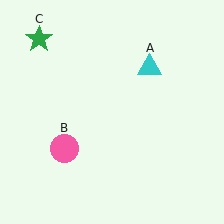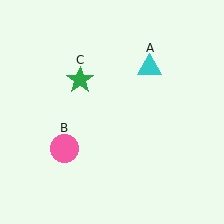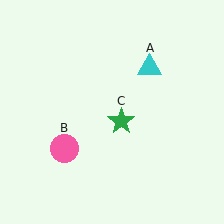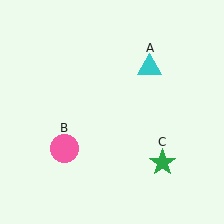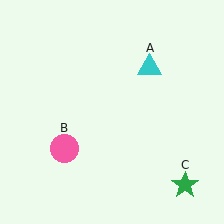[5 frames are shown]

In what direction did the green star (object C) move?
The green star (object C) moved down and to the right.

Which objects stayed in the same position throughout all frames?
Cyan triangle (object A) and pink circle (object B) remained stationary.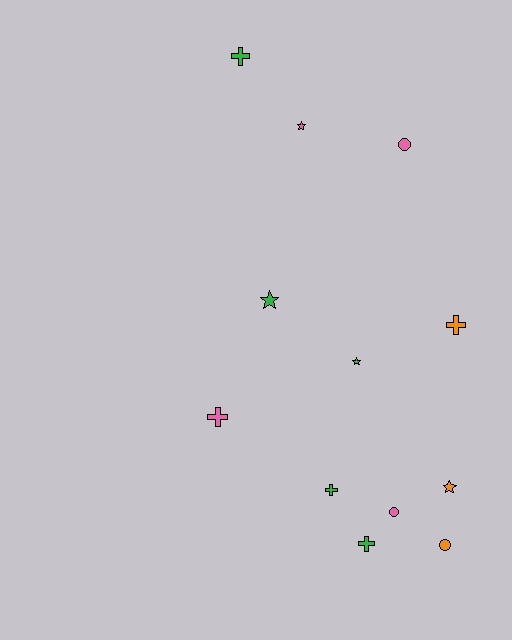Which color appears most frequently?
Green, with 5 objects.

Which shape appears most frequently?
Cross, with 5 objects.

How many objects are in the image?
There are 12 objects.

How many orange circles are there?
There is 1 orange circle.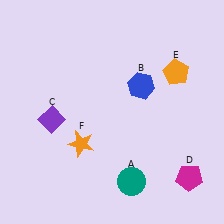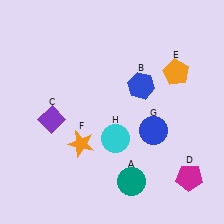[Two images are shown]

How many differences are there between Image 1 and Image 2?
There are 2 differences between the two images.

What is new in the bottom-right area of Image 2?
A cyan circle (H) was added in the bottom-right area of Image 2.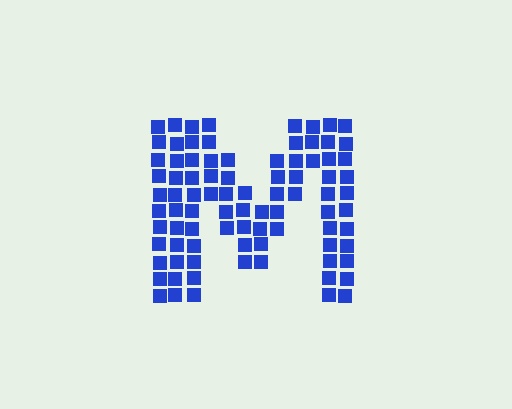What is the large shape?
The large shape is the letter M.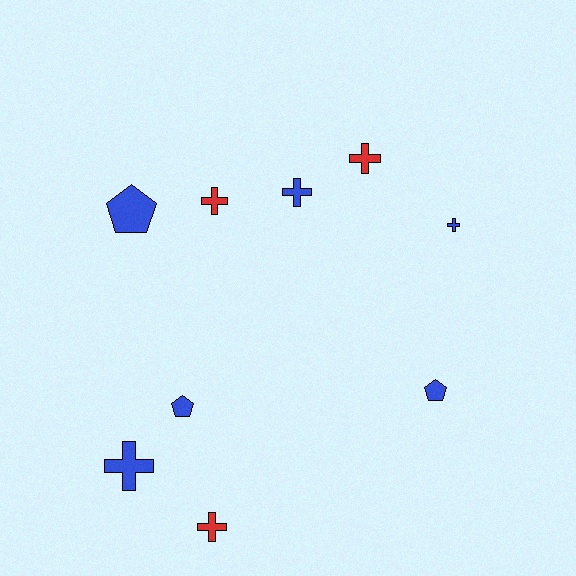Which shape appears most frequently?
Cross, with 6 objects.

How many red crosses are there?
There are 3 red crosses.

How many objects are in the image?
There are 9 objects.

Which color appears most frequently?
Blue, with 6 objects.